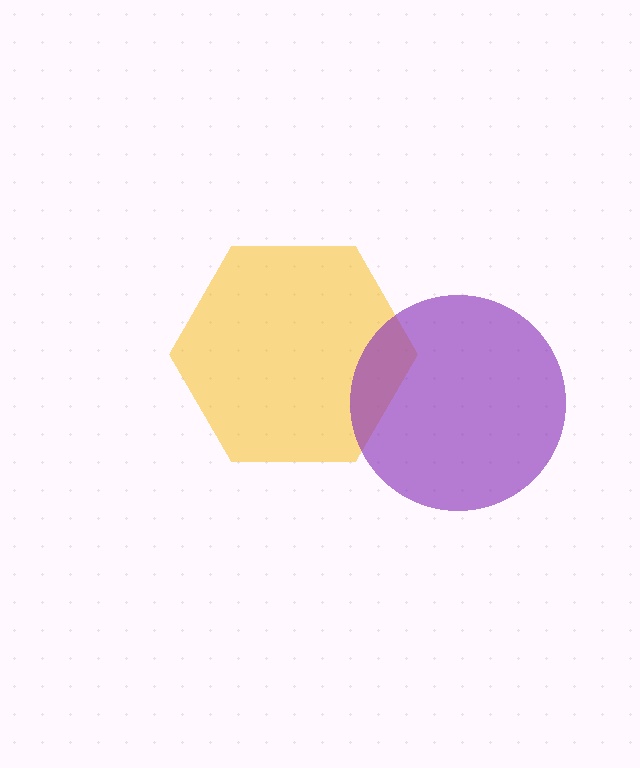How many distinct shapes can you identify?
There are 2 distinct shapes: a yellow hexagon, a purple circle.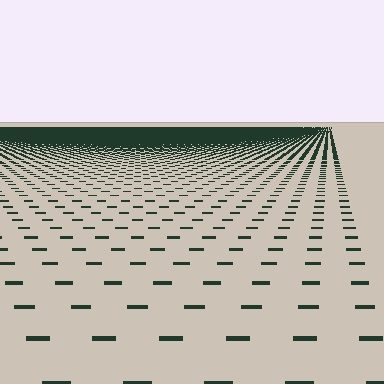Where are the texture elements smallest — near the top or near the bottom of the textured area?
Near the top.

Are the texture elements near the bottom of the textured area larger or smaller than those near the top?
Larger. Near the bottom, elements are closer to the viewer and appear at a bigger on-screen size.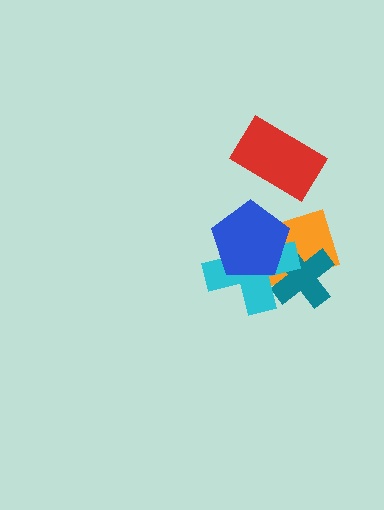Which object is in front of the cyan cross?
The blue pentagon is in front of the cyan cross.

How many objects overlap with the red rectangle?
0 objects overlap with the red rectangle.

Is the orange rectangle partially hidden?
Yes, it is partially covered by another shape.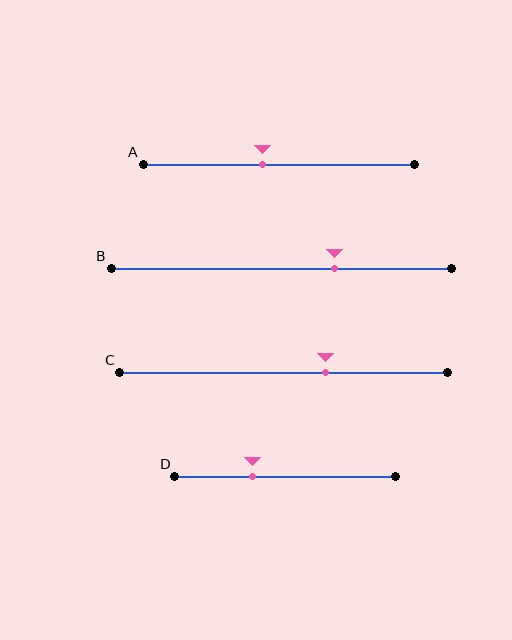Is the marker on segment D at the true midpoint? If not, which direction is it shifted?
No, the marker on segment D is shifted to the left by about 15% of the segment length.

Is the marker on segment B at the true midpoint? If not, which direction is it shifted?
No, the marker on segment B is shifted to the right by about 16% of the segment length.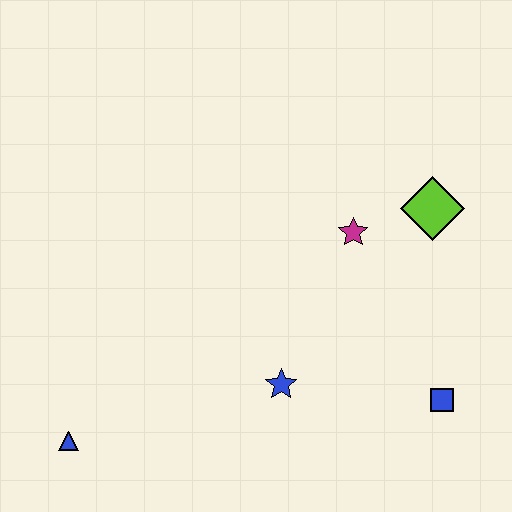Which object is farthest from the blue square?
The blue triangle is farthest from the blue square.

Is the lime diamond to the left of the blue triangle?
No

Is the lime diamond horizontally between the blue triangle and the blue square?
Yes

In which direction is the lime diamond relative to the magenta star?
The lime diamond is to the right of the magenta star.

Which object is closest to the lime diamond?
The magenta star is closest to the lime diamond.